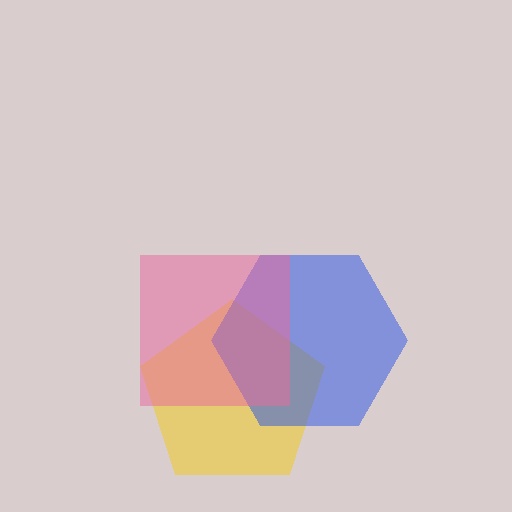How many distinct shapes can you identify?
There are 3 distinct shapes: a yellow pentagon, a blue hexagon, a pink square.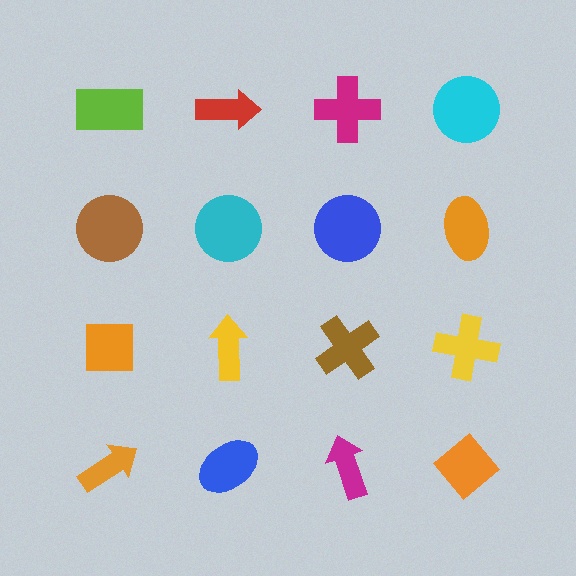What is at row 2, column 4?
An orange ellipse.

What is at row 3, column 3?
A brown cross.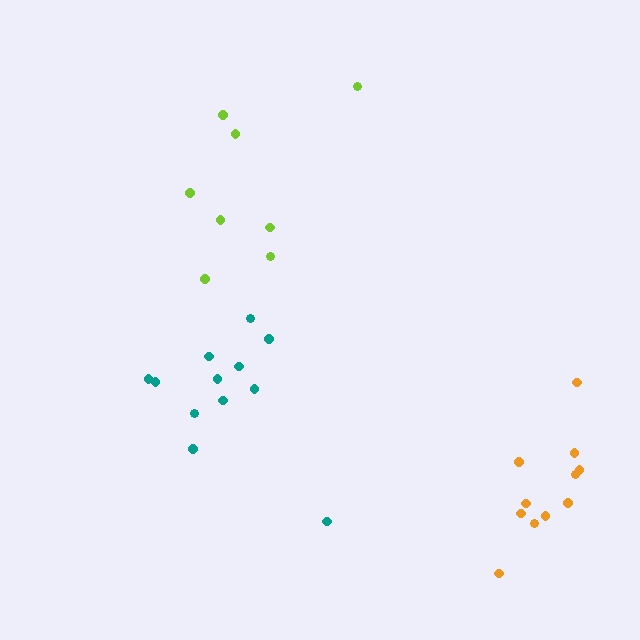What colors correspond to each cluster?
The clusters are colored: lime, teal, orange.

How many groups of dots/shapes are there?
There are 3 groups.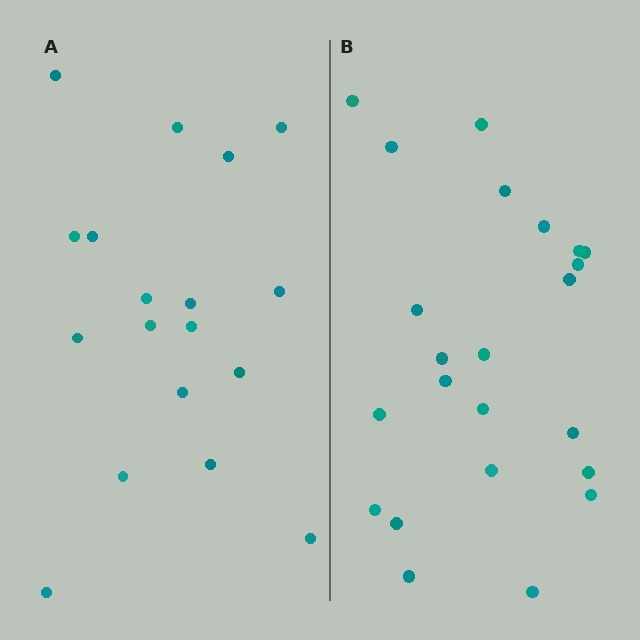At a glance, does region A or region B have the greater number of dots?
Region B (the right region) has more dots.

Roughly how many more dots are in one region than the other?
Region B has about 5 more dots than region A.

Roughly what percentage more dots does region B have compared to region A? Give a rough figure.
About 30% more.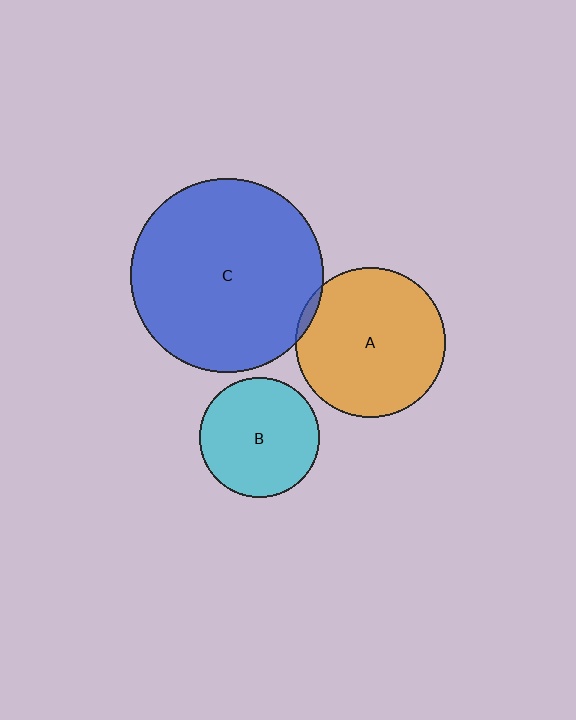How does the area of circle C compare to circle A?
Approximately 1.7 times.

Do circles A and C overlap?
Yes.